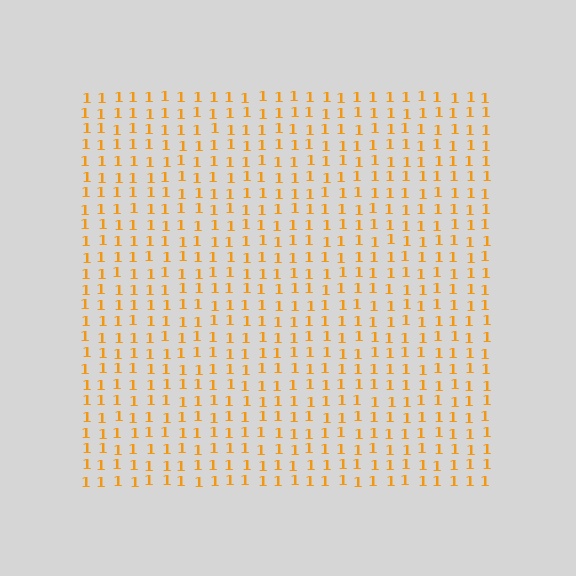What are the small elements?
The small elements are digit 1's.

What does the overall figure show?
The overall figure shows a square.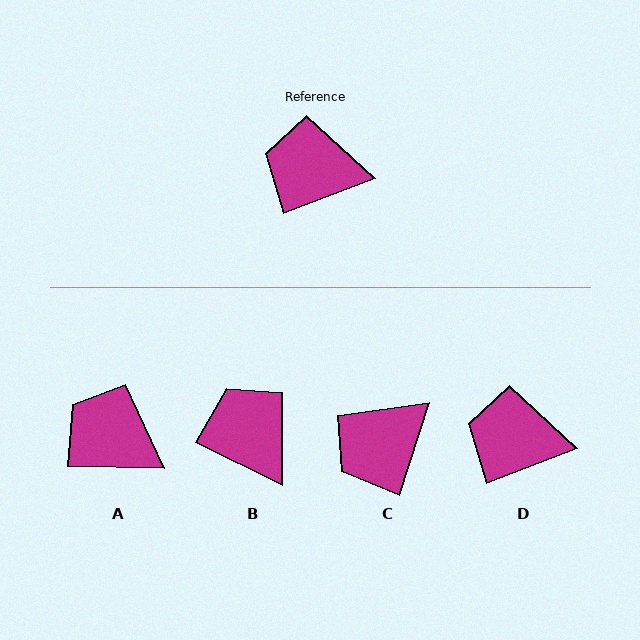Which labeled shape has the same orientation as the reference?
D.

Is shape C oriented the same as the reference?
No, it is off by about 51 degrees.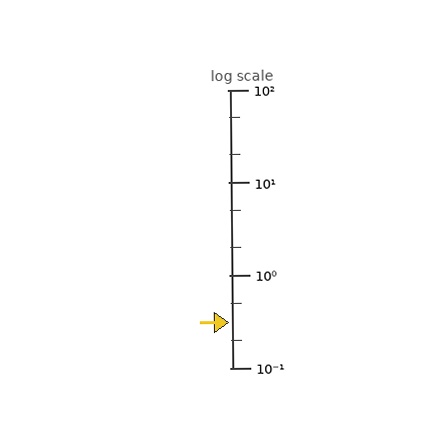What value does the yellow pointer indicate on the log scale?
The pointer indicates approximately 0.31.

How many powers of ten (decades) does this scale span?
The scale spans 3 decades, from 0.1 to 100.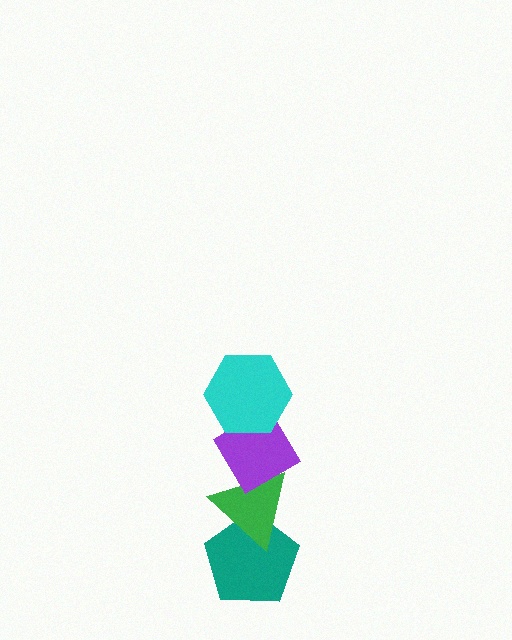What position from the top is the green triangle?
The green triangle is 3rd from the top.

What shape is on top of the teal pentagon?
The green triangle is on top of the teal pentagon.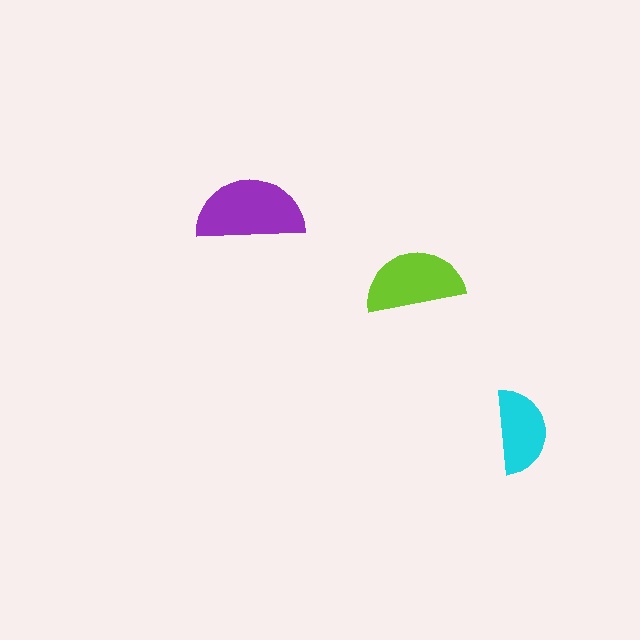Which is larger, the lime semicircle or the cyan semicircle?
The lime one.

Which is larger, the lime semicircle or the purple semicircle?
The purple one.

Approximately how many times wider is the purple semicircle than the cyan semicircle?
About 1.5 times wider.